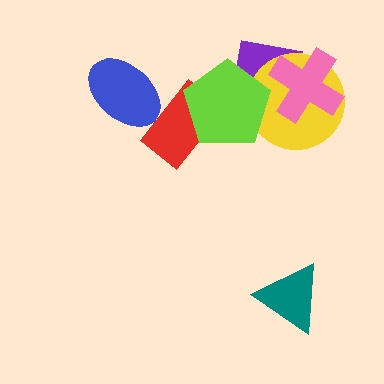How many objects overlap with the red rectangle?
2 objects overlap with the red rectangle.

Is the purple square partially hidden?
Yes, it is partially covered by another shape.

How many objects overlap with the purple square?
3 objects overlap with the purple square.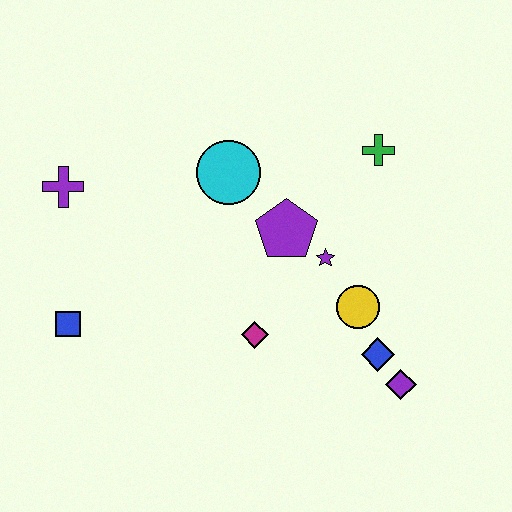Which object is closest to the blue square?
The purple cross is closest to the blue square.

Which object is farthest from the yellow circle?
The purple cross is farthest from the yellow circle.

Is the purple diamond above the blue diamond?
No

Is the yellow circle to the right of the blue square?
Yes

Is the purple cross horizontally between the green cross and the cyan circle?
No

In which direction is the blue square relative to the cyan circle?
The blue square is to the left of the cyan circle.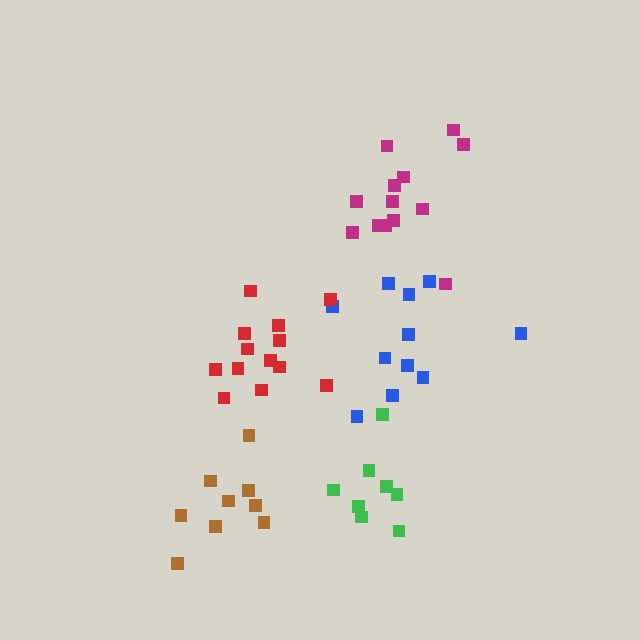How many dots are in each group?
Group 1: 8 dots, Group 2: 9 dots, Group 3: 11 dots, Group 4: 13 dots, Group 5: 13 dots (54 total).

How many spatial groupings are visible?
There are 5 spatial groupings.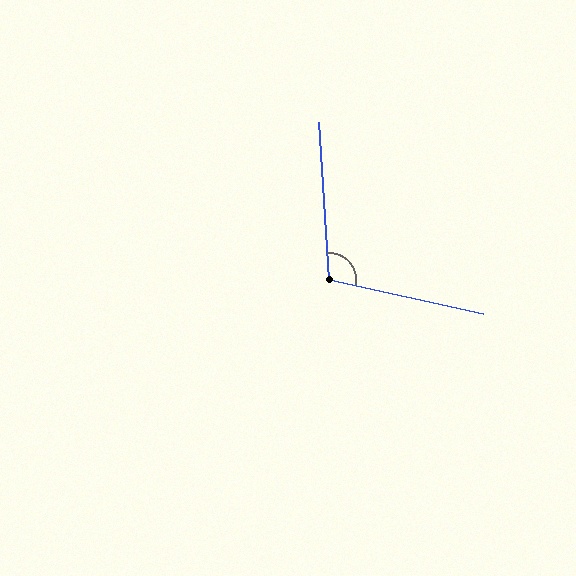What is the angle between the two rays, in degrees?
Approximately 106 degrees.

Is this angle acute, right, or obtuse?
It is obtuse.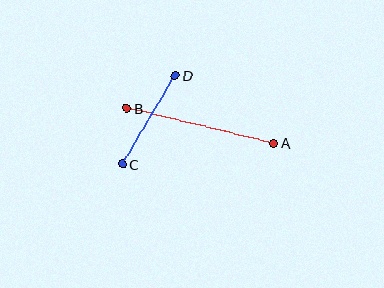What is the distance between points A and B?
The distance is approximately 151 pixels.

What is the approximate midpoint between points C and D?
The midpoint is at approximately (149, 120) pixels.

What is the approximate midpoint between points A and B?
The midpoint is at approximately (201, 126) pixels.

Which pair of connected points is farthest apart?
Points A and B are farthest apart.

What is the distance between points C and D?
The distance is approximately 103 pixels.